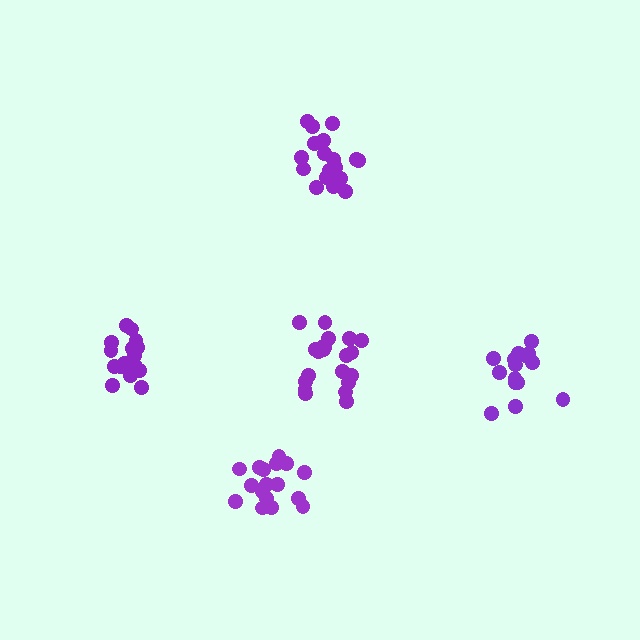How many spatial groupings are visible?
There are 5 spatial groupings.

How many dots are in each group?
Group 1: 15 dots, Group 2: 16 dots, Group 3: 18 dots, Group 4: 21 dots, Group 5: 17 dots (87 total).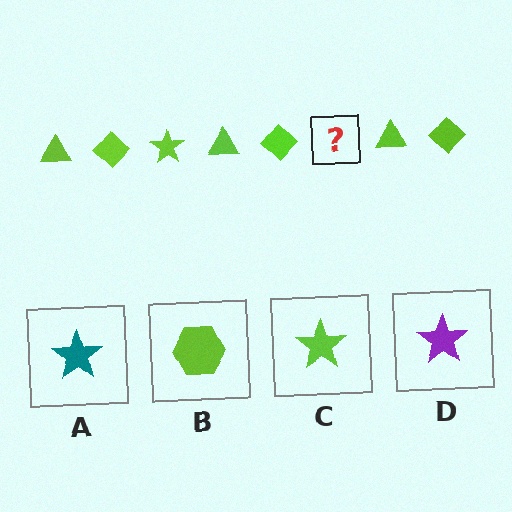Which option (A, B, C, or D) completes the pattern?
C.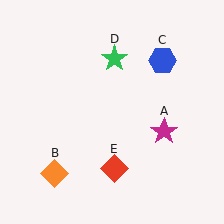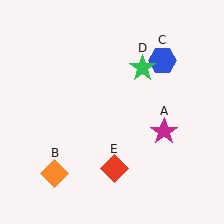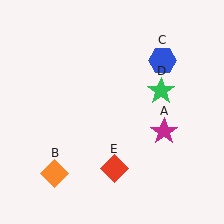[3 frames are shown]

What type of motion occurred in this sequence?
The green star (object D) rotated clockwise around the center of the scene.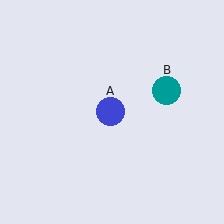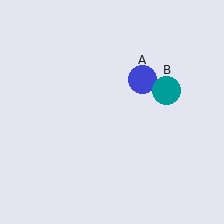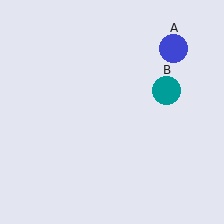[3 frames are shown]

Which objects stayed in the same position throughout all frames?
Teal circle (object B) remained stationary.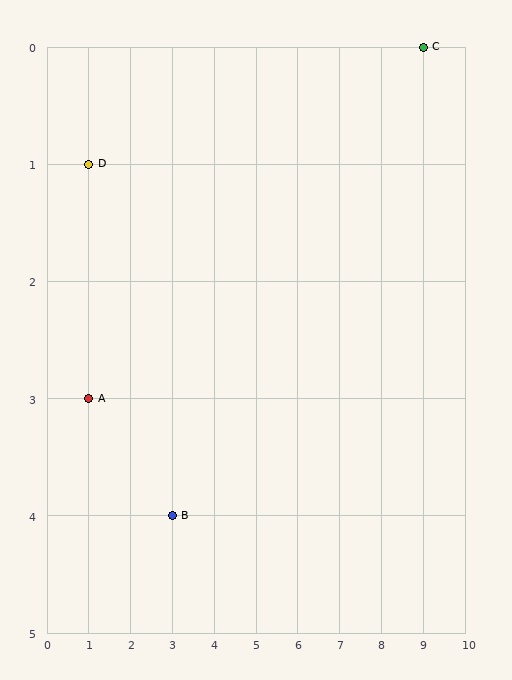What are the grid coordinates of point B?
Point B is at grid coordinates (3, 4).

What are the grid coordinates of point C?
Point C is at grid coordinates (9, 0).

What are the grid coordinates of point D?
Point D is at grid coordinates (1, 1).